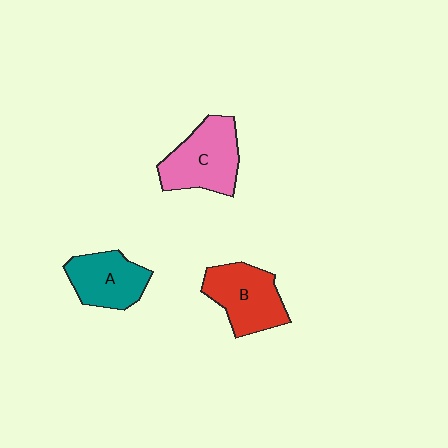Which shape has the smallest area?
Shape A (teal).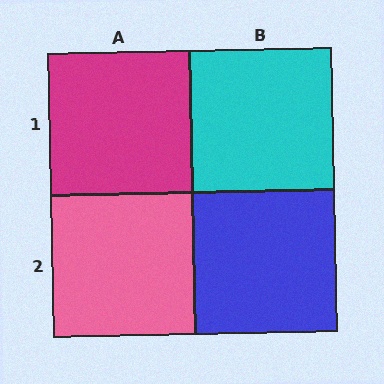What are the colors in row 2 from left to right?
Pink, blue.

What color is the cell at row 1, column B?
Cyan.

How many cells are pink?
1 cell is pink.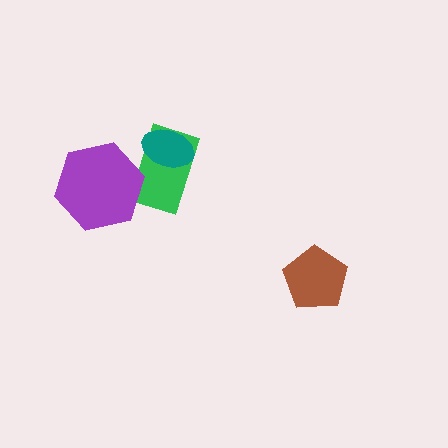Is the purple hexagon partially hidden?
No, no other shape covers it.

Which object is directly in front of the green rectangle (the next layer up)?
The purple hexagon is directly in front of the green rectangle.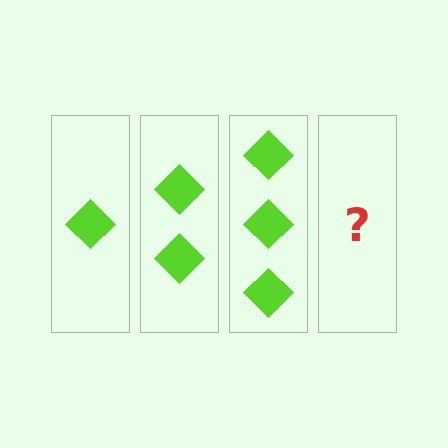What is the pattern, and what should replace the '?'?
The pattern is that each step adds one more diamond. The '?' should be 4 diamonds.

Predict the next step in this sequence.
The next step is 4 diamonds.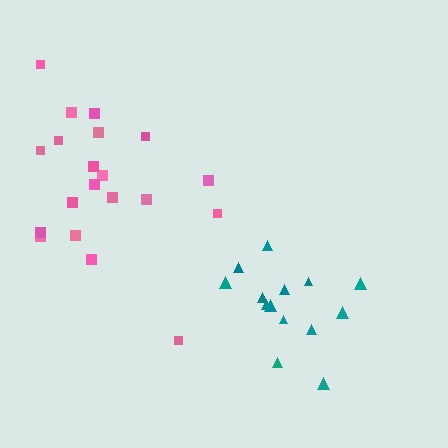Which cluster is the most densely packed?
Teal.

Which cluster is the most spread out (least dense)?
Pink.